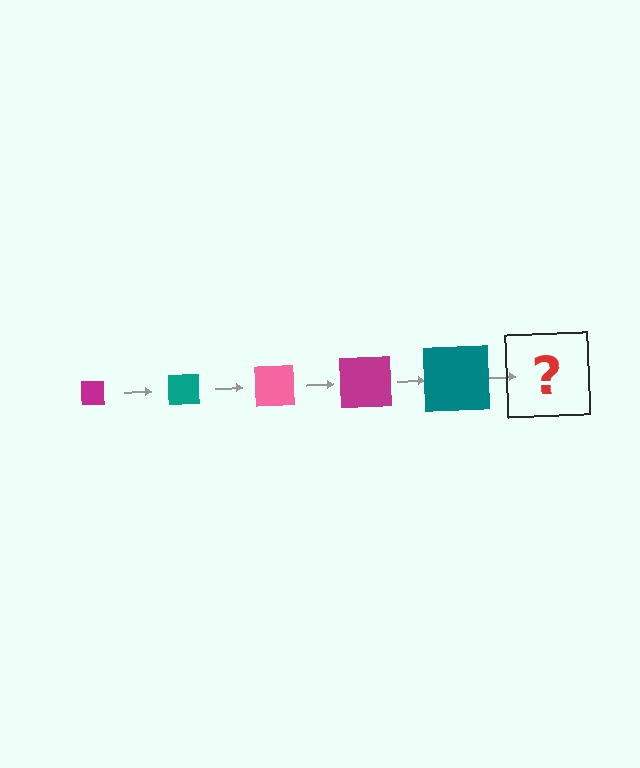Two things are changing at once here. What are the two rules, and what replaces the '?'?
The two rules are that the square grows larger each step and the color cycles through magenta, teal, and pink. The '?' should be a pink square, larger than the previous one.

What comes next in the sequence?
The next element should be a pink square, larger than the previous one.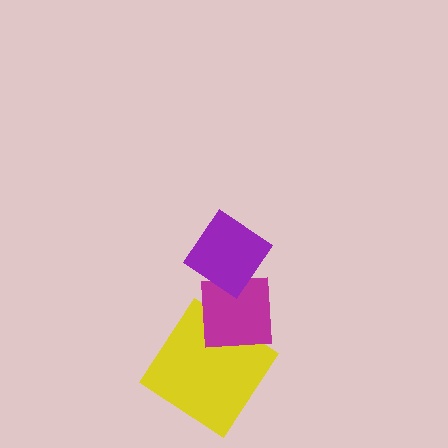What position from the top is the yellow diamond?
The yellow diamond is 3rd from the top.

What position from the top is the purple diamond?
The purple diamond is 1st from the top.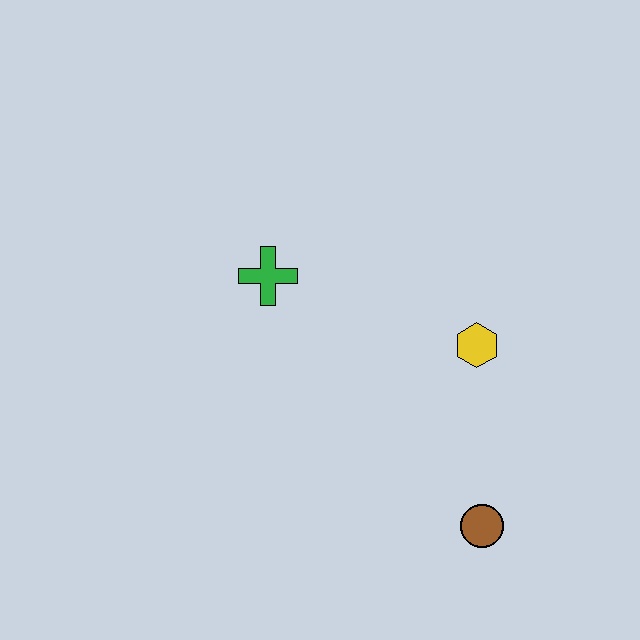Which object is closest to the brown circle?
The yellow hexagon is closest to the brown circle.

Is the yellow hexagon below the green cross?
Yes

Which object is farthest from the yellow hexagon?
The green cross is farthest from the yellow hexagon.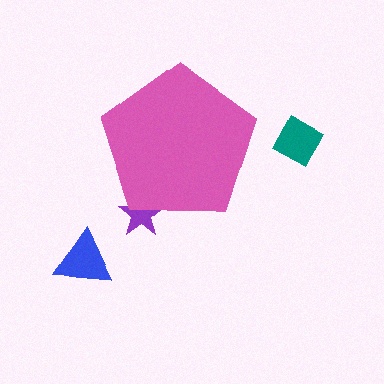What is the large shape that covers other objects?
A pink pentagon.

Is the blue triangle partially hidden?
No, the blue triangle is fully visible.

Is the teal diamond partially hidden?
No, the teal diamond is fully visible.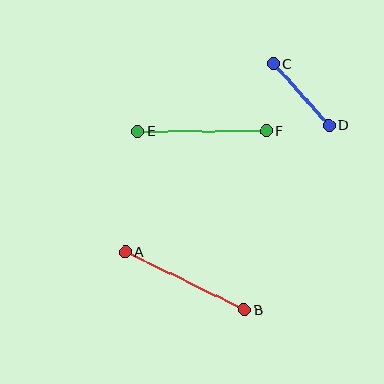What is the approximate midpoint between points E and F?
The midpoint is at approximately (202, 131) pixels.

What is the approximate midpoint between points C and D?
The midpoint is at approximately (301, 95) pixels.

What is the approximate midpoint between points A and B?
The midpoint is at approximately (185, 281) pixels.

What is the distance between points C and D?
The distance is approximately 83 pixels.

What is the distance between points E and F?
The distance is approximately 128 pixels.